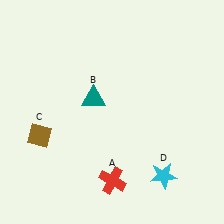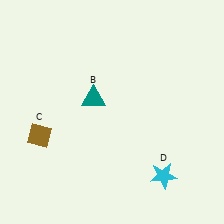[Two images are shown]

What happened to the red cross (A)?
The red cross (A) was removed in Image 2. It was in the bottom-right area of Image 1.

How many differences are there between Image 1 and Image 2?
There is 1 difference between the two images.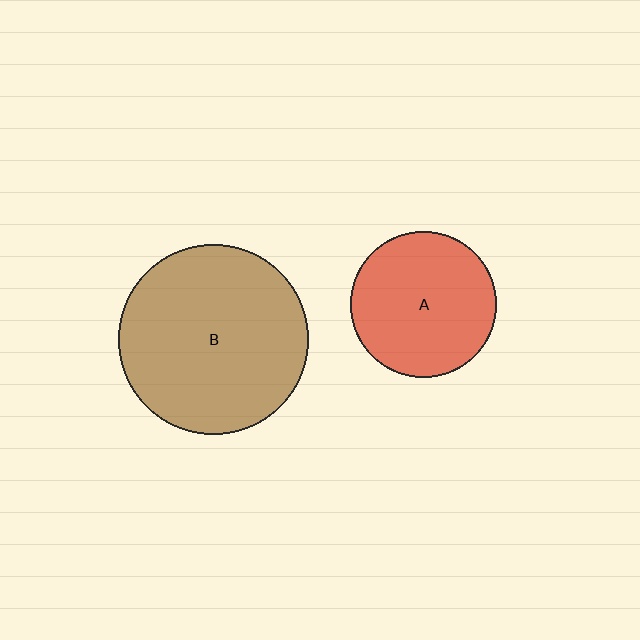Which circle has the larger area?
Circle B (brown).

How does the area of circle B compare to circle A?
Approximately 1.7 times.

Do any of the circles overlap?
No, none of the circles overlap.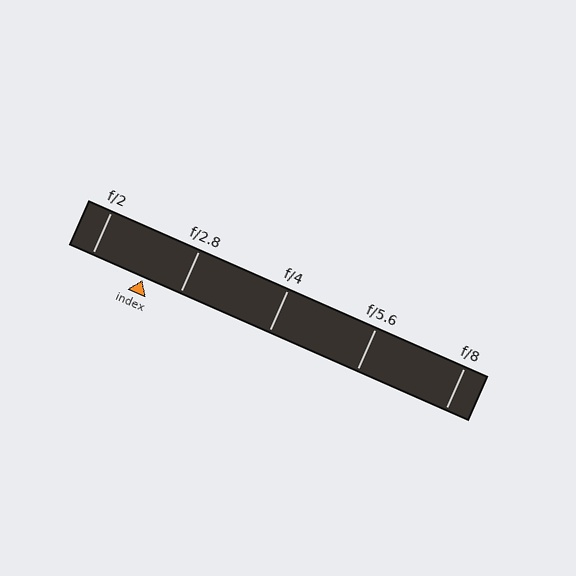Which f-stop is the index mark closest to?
The index mark is closest to f/2.8.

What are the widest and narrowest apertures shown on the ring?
The widest aperture shown is f/2 and the narrowest is f/8.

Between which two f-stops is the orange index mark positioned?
The index mark is between f/2 and f/2.8.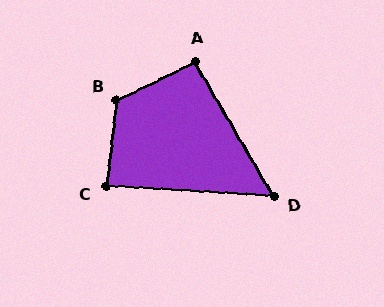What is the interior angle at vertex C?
Approximately 86 degrees (approximately right).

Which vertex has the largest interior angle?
B, at approximately 123 degrees.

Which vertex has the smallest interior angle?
D, at approximately 57 degrees.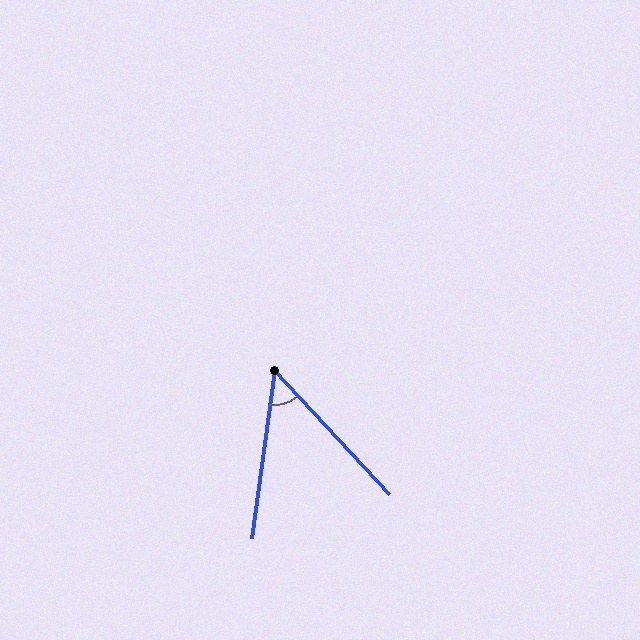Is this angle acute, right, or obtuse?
It is acute.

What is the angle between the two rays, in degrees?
Approximately 51 degrees.